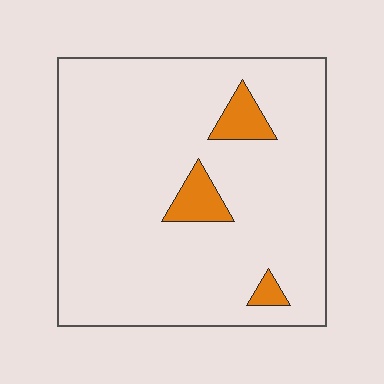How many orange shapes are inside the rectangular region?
3.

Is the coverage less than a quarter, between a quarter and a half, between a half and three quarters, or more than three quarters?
Less than a quarter.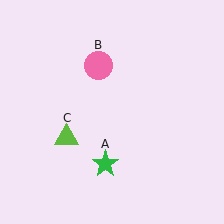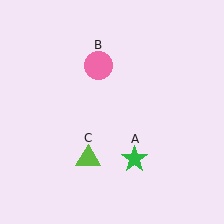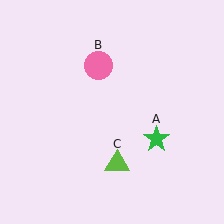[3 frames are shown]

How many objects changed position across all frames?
2 objects changed position: green star (object A), lime triangle (object C).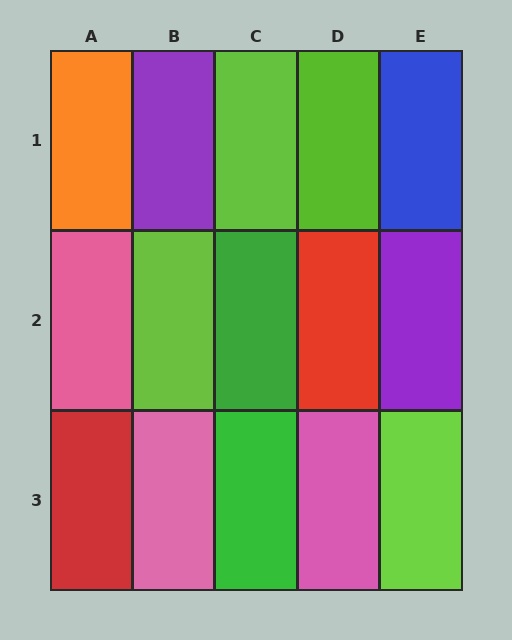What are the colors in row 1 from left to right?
Orange, purple, lime, lime, blue.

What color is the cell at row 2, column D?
Red.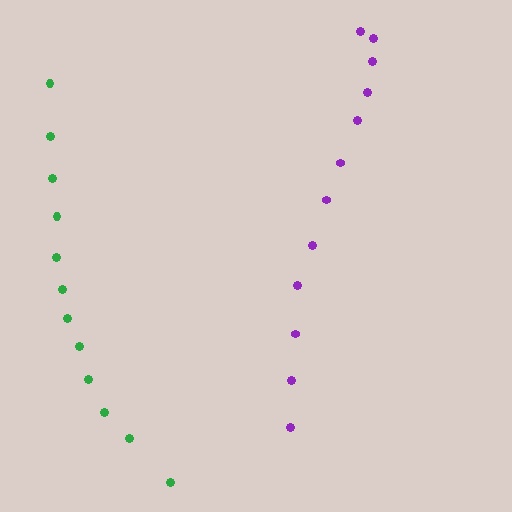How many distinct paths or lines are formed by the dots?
There are 2 distinct paths.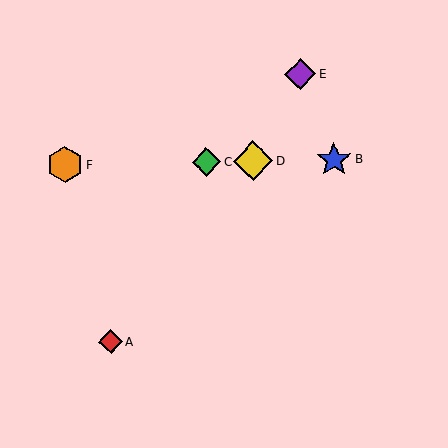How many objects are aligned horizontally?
4 objects (B, C, D, F) are aligned horizontally.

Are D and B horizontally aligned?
Yes, both are at y≈161.